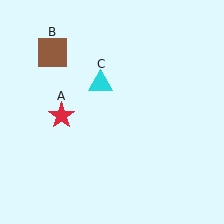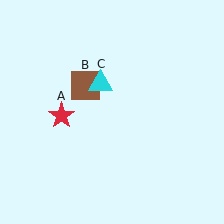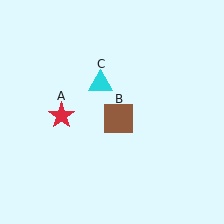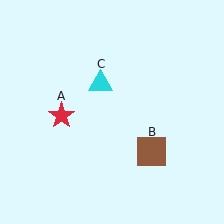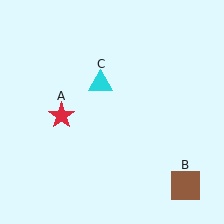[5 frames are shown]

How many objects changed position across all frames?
1 object changed position: brown square (object B).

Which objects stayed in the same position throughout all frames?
Red star (object A) and cyan triangle (object C) remained stationary.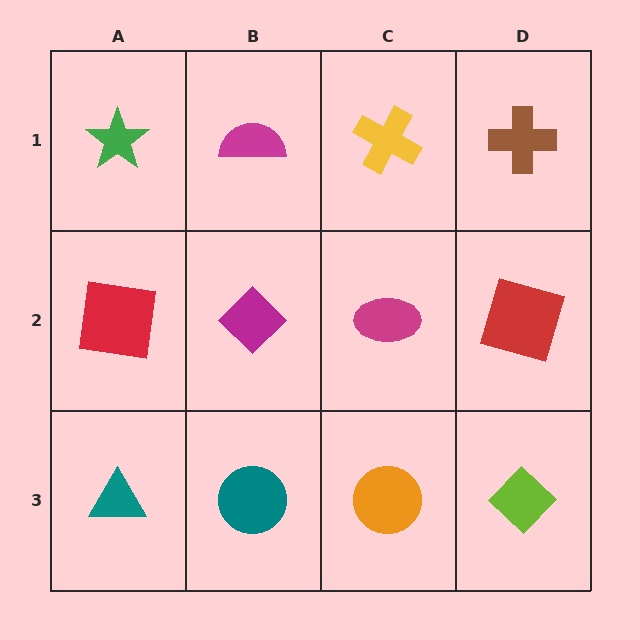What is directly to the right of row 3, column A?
A teal circle.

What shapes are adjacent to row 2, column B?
A magenta semicircle (row 1, column B), a teal circle (row 3, column B), a red square (row 2, column A), a magenta ellipse (row 2, column C).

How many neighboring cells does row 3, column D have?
2.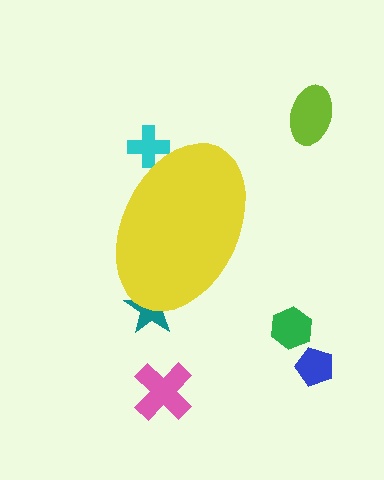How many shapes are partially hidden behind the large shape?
2 shapes are partially hidden.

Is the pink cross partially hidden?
No, the pink cross is fully visible.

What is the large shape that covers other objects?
A yellow ellipse.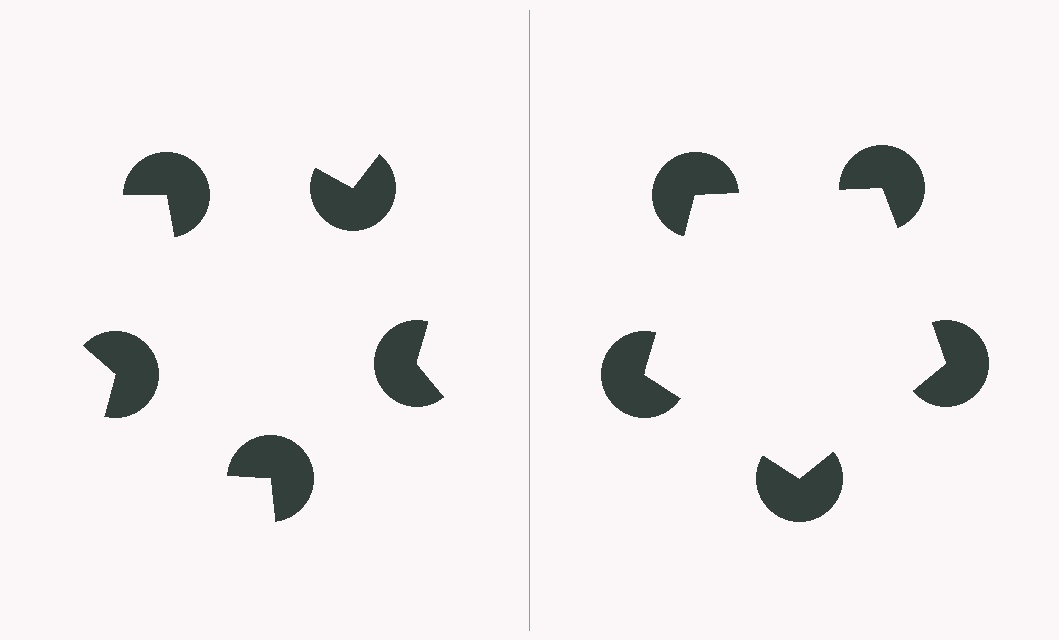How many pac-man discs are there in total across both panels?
10 — 5 on each side.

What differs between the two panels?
The pac-man discs are positioned identically on both sides; only the wedge orientations differ. On the right they align to a pentagon; on the left they are misaligned.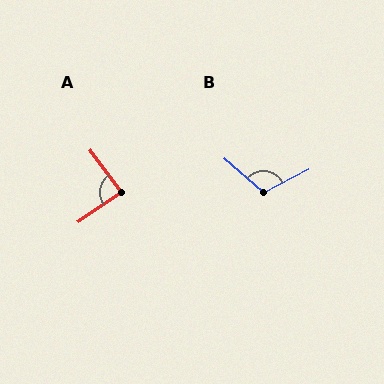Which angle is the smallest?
A, at approximately 88 degrees.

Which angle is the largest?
B, at approximately 112 degrees.